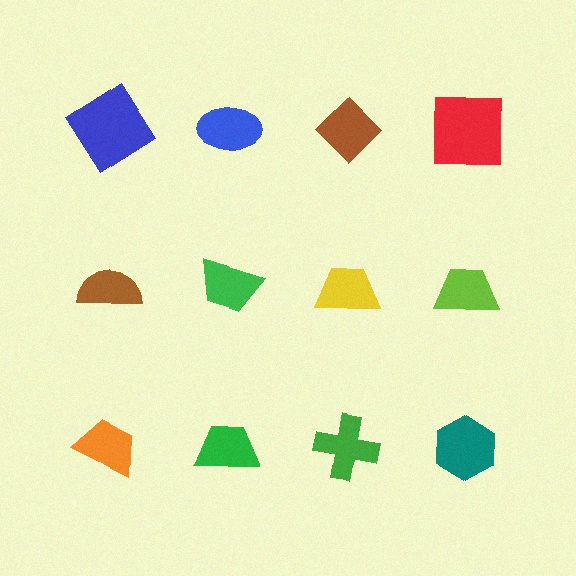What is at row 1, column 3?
A brown diamond.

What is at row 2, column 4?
A lime trapezoid.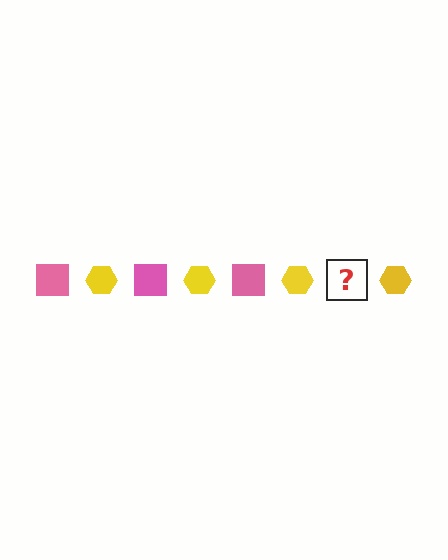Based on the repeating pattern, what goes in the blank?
The blank should be a pink square.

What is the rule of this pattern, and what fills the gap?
The rule is that the pattern alternates between pink square and yellow hexagon. The gap should be filled with a pink square.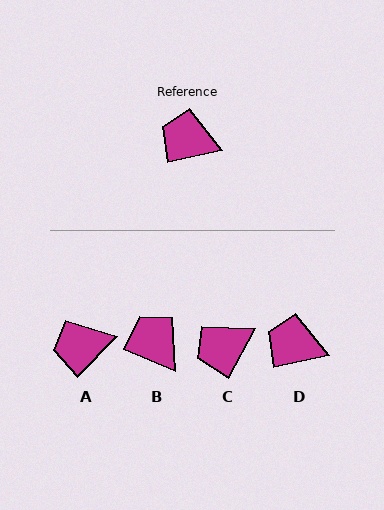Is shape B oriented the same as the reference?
No, it is off by about 35 degrees.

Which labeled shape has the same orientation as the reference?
D.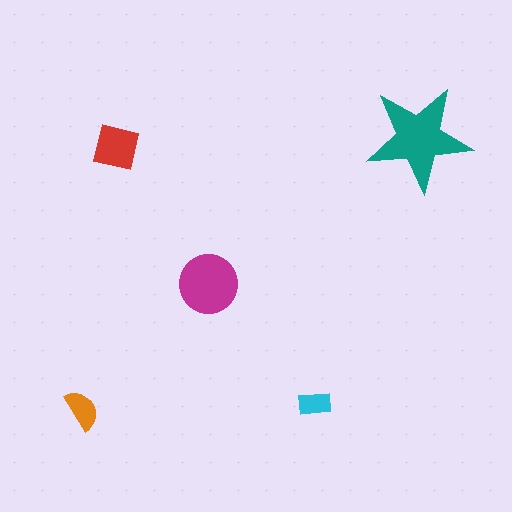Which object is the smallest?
The cyan rectangle.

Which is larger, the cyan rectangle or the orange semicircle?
The orange semicircle.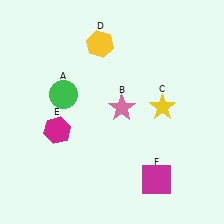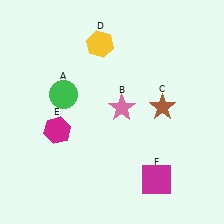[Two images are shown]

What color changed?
The star (C) changed from yellow in Image 1 to brown in Image 2.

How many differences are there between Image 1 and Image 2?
There is 1 difference between the two images.